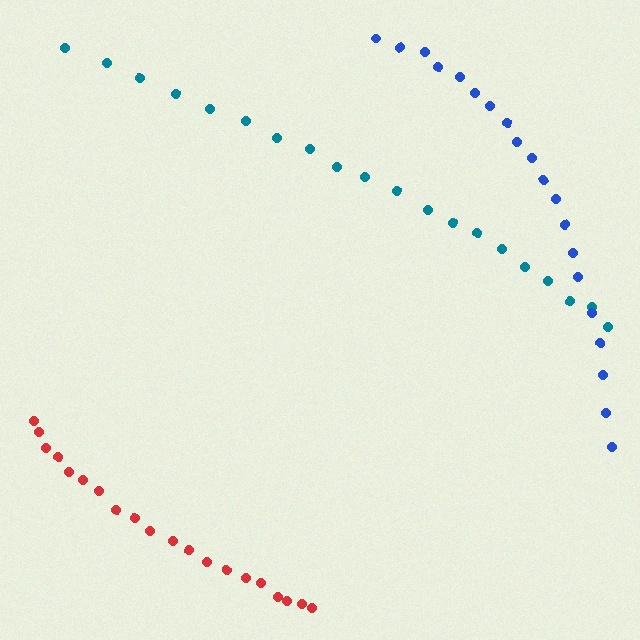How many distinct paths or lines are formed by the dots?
There are 3 distinct paths.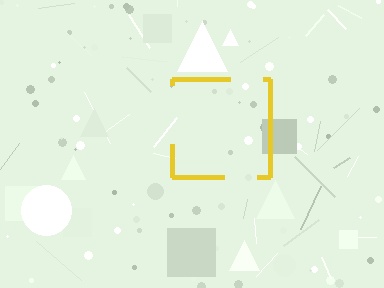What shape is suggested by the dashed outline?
The dashed outline suggests a square.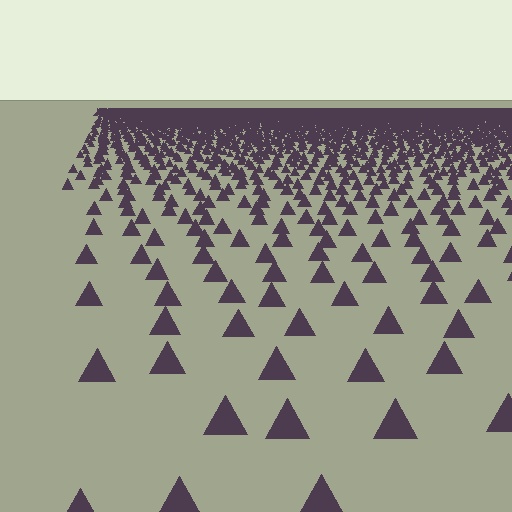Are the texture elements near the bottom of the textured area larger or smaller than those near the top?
Larger. Near the bottom, elements are closer to the viewer and appear at a bigger on-screen size.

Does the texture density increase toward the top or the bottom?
Density increases toward the top.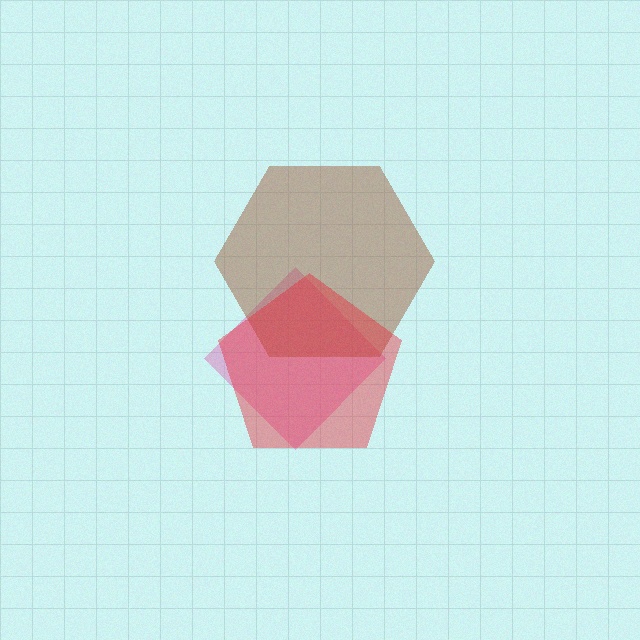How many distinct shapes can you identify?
There are 3 distinct shapes: a pink diamond, a brown hexagon, a red pentagon.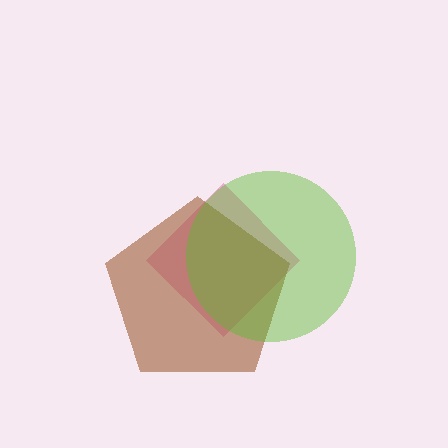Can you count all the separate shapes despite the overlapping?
Yes, there are 3 separate shapes.